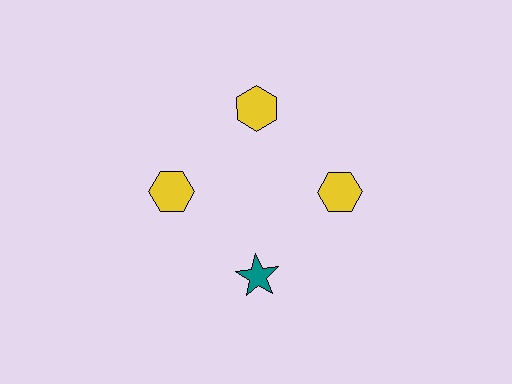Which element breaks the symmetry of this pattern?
The teal star at roughly the 6 o'clock position breaks the symmetry. All other shapes are yellow hexagons.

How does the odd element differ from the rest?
It differs in both color (teal instead of yellow) and shape (star instead of hexagon).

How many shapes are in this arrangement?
There are 4 shapes arranged in a ring pattern.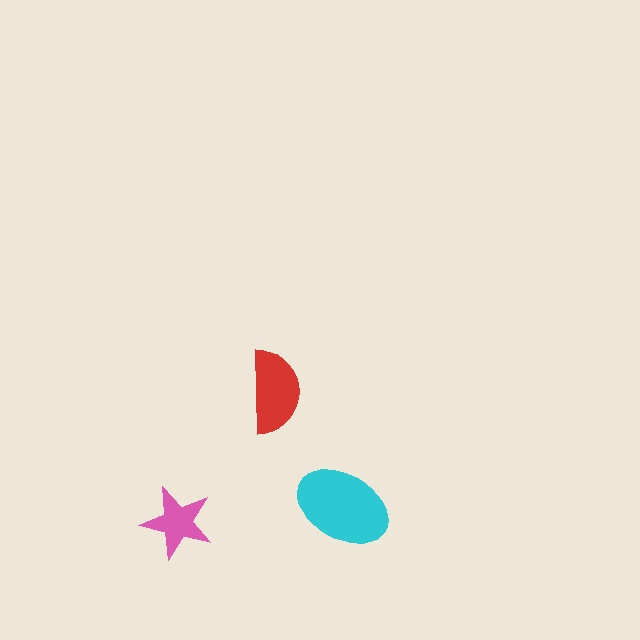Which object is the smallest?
The pink star.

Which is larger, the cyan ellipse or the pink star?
The cyan ellipse.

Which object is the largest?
The cyan ellipse.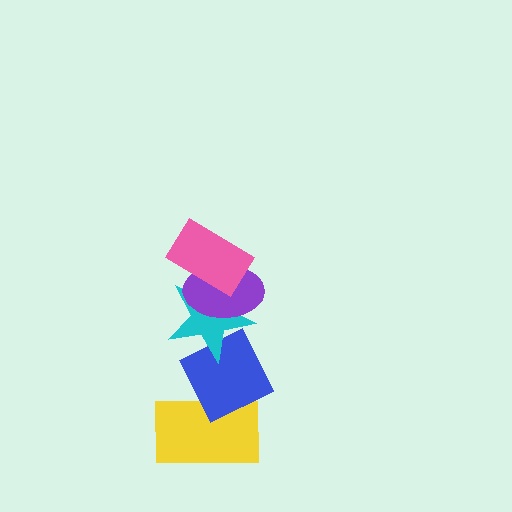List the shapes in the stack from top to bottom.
From top to bottom: the pink rectangle, the purple ellipse, the cyan star, the blue diamond, the yellow rectangle.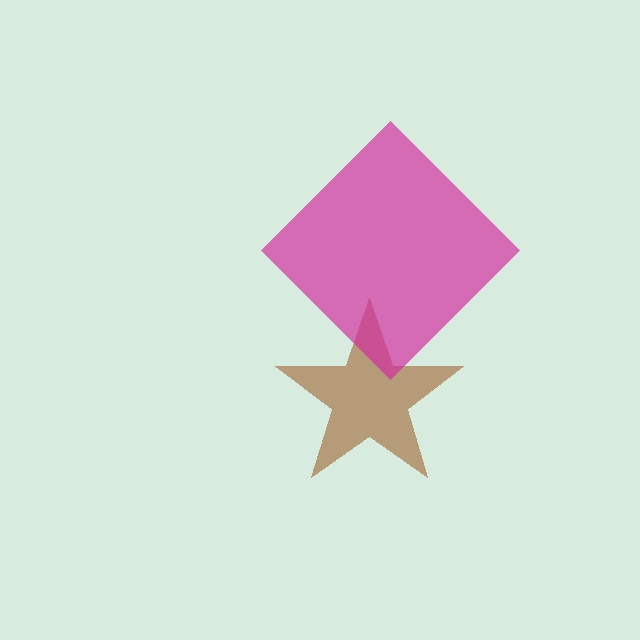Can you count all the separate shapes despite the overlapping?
Yes, there are 2 separate shapes.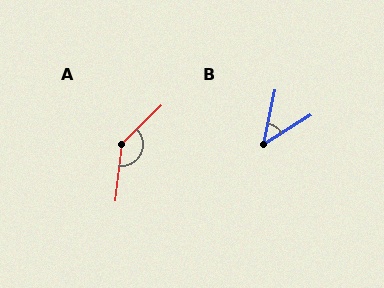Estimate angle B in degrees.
Approximately 47 degrees.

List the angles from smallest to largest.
B (47°), A (141°).